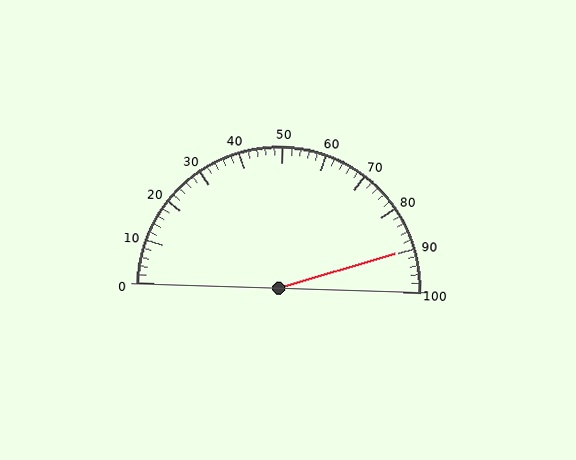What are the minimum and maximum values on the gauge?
The gauge ranges from 0 to 100.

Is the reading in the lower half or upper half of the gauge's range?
The reading is in the upper half of the range (0 to 100).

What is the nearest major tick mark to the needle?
The nearest major tick mark is 90.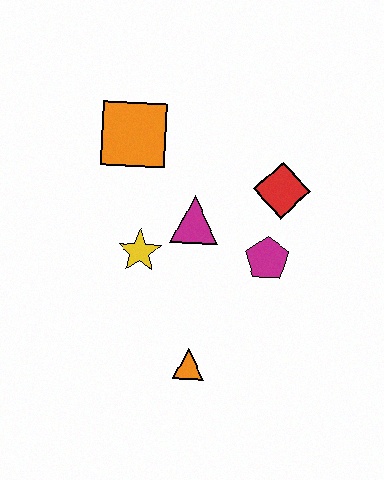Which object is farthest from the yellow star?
The red diamond is farthest from the yellow star.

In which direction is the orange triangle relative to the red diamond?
The orange triangle is below the red diamond.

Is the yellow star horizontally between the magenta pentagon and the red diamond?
No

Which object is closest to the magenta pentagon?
The red diamond is closest to the magenta pentagon.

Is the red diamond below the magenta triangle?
No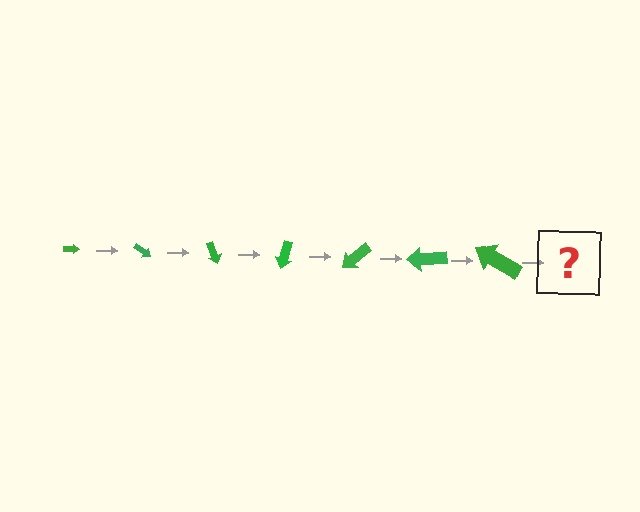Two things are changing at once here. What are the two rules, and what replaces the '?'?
The two rules are that the arrow grows larger each step and it rotates 35 degrees each step. The '?' should be an arrow, larger than the previous one and rotated 245 degrees from the start.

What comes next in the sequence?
The next element should be an arrow, larger than the previous one and rotated 245 degrees from the start.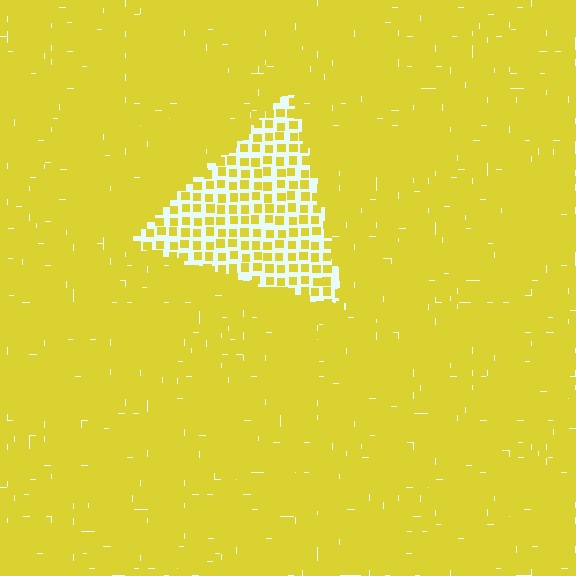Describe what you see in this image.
The image contains small yellow elements arranged at two different densities. A triangle-shaped region is visible where the elements are less densely packed than the surrounding area.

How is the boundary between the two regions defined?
The boundary is defined by a change in element density (approximately 2.6x ratio). All elements are the same color, size, and shape.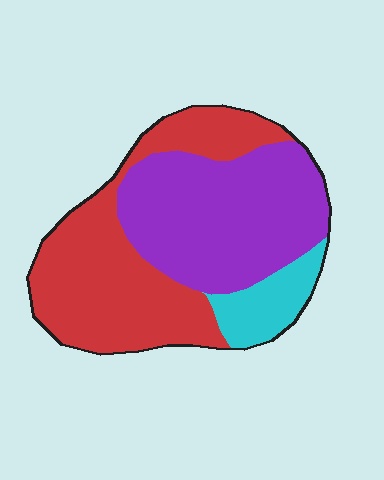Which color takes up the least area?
Cyan, at roughly 10%.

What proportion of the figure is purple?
Purple takes up about two fifths (2/5) of the figure.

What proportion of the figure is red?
Red covers about 45% of the figure.